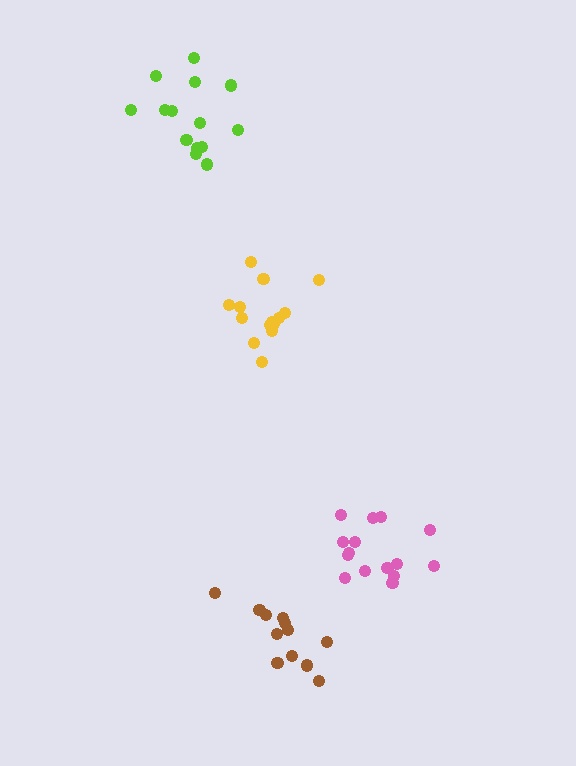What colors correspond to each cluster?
The clusters are colored: brown, yellow, lime, pink.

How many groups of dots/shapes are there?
There are 4 groups.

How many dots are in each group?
Group 1: 12 dots, Group 2: 14 dots, Group 3: 14 dots, Group 4: 15 dots (55 total).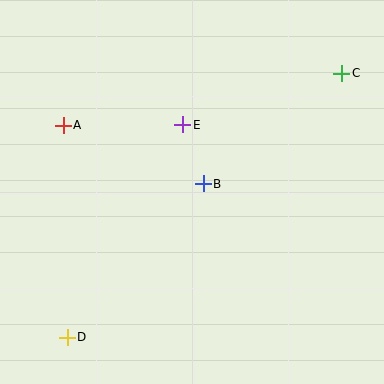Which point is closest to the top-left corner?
Point A is closest to the top-left corner.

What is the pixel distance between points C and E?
The distance between C and E is 167 pixels.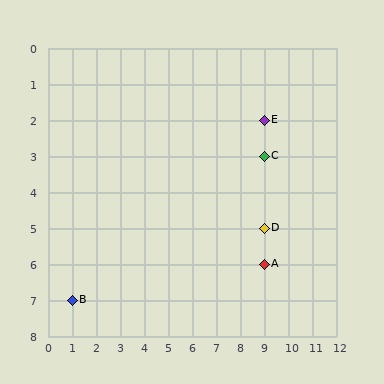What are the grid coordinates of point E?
Point E is at grid coordinates (9, 2).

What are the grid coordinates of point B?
Point B is at grid coordinates (1, 7).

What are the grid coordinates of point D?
Point D is at grid coordinates (9, 5).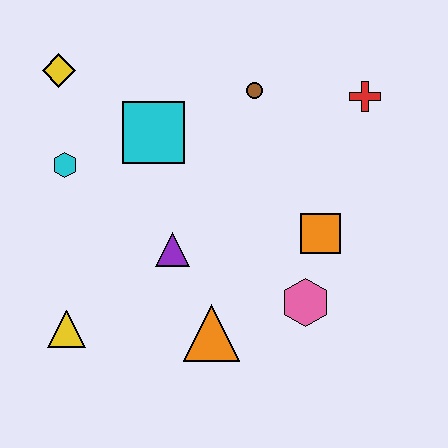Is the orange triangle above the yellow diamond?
No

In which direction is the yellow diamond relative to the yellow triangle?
The yellow diamond is above the yellow triangle.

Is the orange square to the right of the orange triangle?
Yes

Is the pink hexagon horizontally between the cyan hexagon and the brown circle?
No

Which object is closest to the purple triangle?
The orange triangle is closest to the purple triangle.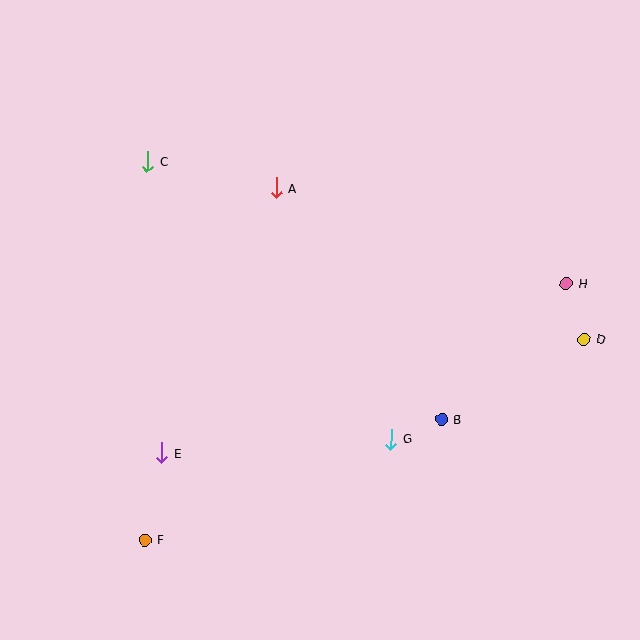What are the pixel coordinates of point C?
Point C is at (147, 162).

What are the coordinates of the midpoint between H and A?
The midpoint between H and A is at (421, 236).